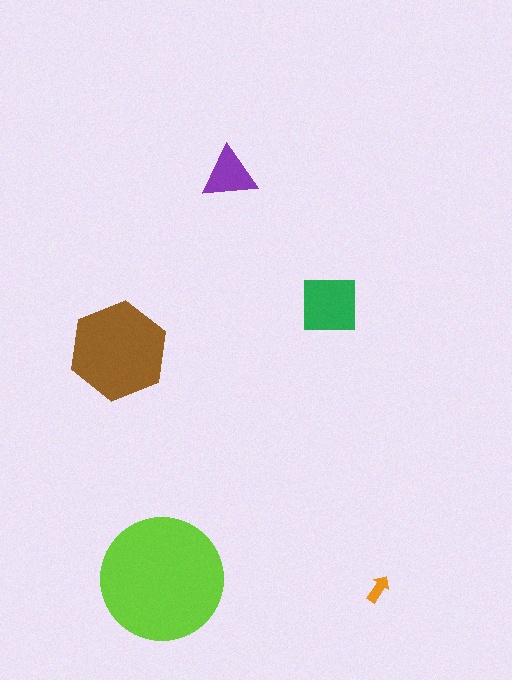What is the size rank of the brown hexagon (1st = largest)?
2nd.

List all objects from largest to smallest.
The lime circle, the brown hexagon, the green square, the purple triangle, the orange arrow.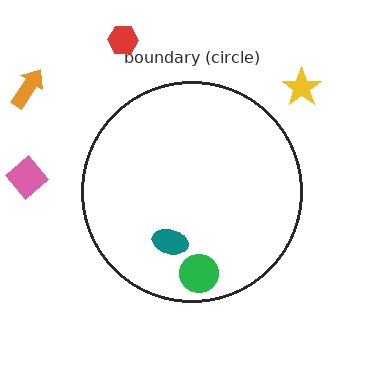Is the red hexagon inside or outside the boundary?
Outside.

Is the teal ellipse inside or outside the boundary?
Inside.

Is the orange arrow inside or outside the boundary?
Outside.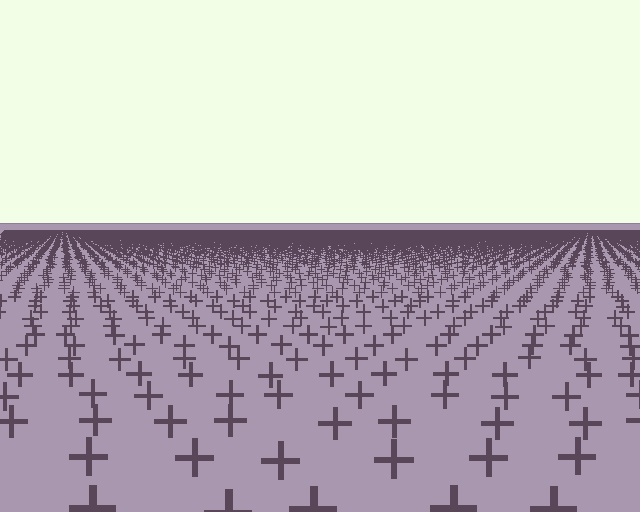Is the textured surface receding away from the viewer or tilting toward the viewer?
The surface is receding away from the viewer. Texture elements get smaller and denser toward the top.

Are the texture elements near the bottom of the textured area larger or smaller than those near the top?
Larger. Near the bottom, elements are closer to the viewer and appear at a bigger on-screen size.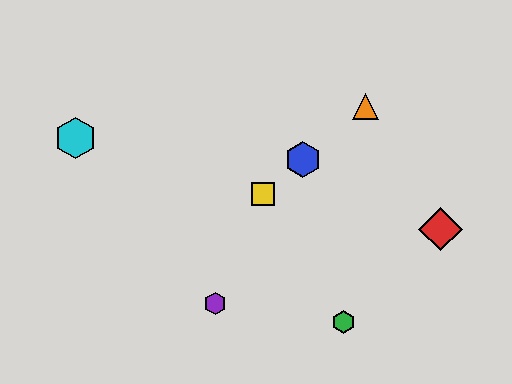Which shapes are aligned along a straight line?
The blue hexagon, the yellow square, the orange triangle are aligned along a straight line.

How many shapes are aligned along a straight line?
3 shapes (the blue hexagon, the yellow square, the orange triangle) are aligned along a straight line.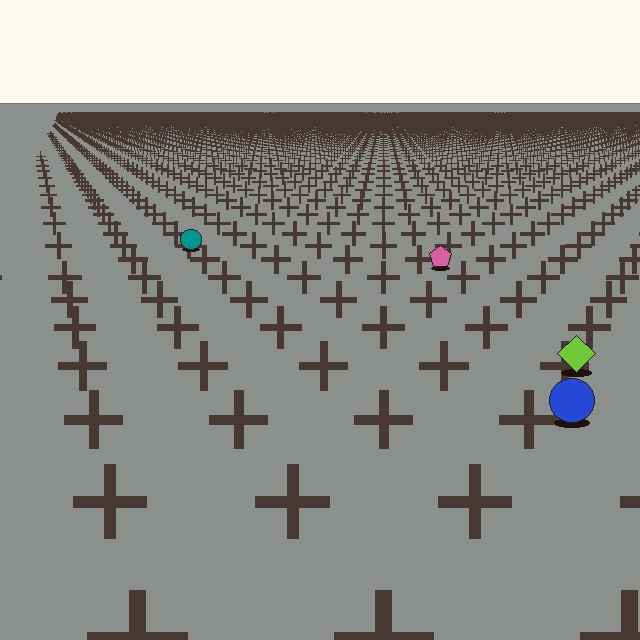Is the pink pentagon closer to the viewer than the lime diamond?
No. The lime diamond is closer — you can tell from the texture gradient: the ground texture is coarser near it.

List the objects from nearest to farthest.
From nearest to farthest: the blue circle, the lime diamond, the pink pentagon, the teal circle.